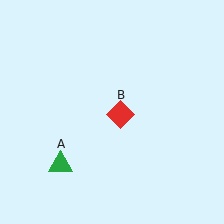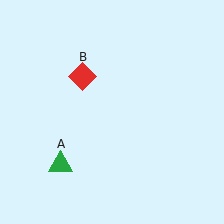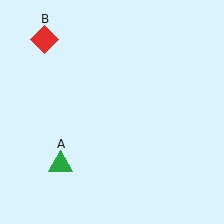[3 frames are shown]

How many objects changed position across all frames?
1 object changed position: red diamond (object B).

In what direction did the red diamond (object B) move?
The red diamond (object B) moved up and to the left.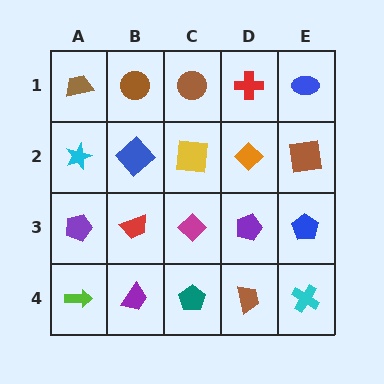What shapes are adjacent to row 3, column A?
A cyan star (row 2, column A), a lime arrow (row 4, column A), a red trapezoid (row 3, column B).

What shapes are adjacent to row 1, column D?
An orange diamond (row 2, column D), a brown circle (row 1, column C), a blue ellipse (row 1, column E).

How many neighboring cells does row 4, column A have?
2.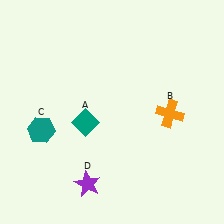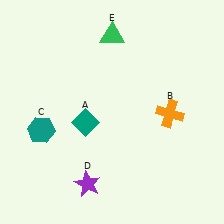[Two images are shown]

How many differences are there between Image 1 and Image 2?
There is 1 difference between the two images.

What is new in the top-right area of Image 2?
A green triangle (E) was added in the top-right area of Image 2.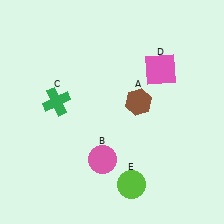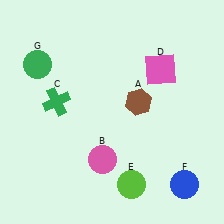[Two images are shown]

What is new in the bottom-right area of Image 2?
A blue circle (F) was added in the bottom-right area of Image 2.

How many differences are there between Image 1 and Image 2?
There are 2 differences between the two images.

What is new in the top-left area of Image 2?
A green circle (G) was added in the top-left area of Image 2.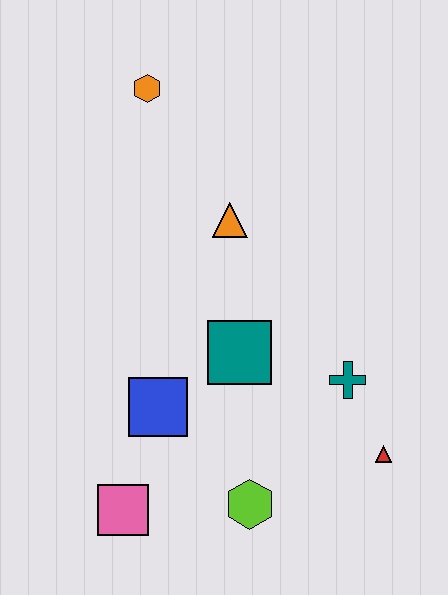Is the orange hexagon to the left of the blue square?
Yes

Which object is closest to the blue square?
The teal square is closest to the blue square.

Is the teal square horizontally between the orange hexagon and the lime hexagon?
Yes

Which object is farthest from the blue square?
The orange hexagon is farthest from the blue square.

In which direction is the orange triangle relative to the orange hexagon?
The orange triangle is below the orange hexagon.